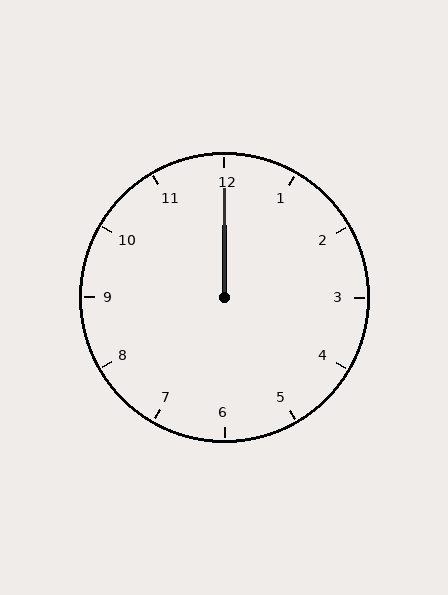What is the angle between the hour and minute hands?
Approximately 0 degrees.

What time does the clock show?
12:00.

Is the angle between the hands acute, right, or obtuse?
It is acute.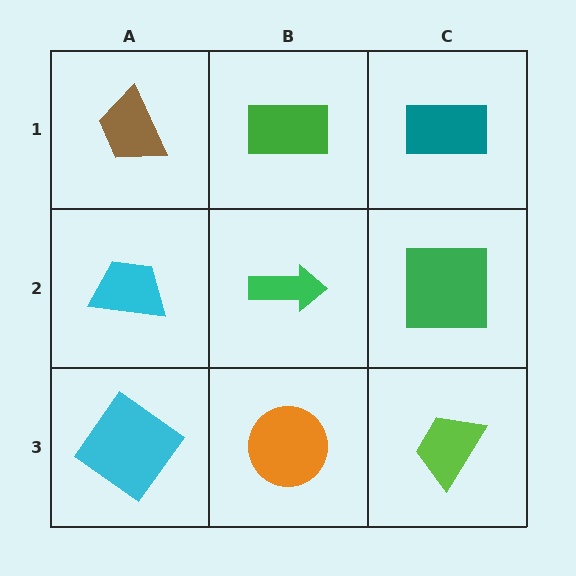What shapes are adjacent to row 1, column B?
A green arrow (row 2, column B), a brown trapezoid (row 1, column A), a teal rectangle (row 1, column C).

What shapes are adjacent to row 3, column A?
A cyan trapezoid (row 2, column A), an orange circle (row 3, column B).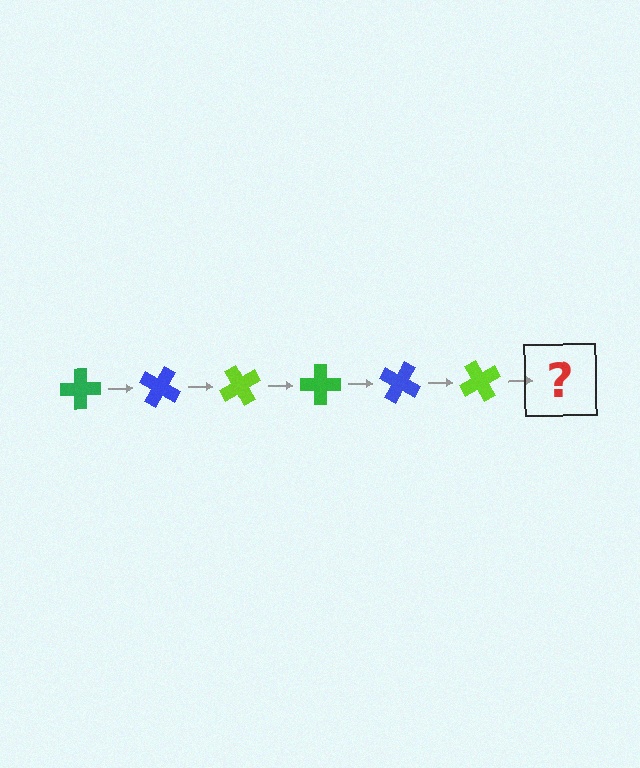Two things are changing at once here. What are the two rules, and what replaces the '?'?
The two rules are that it rotates 30 degrees each step and the color cycles through green, blue, and lime. The '?' should be a green cross, rotated 180 degrees from the start.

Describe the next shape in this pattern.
It should be a green cross, rotated 180 degrees from the start.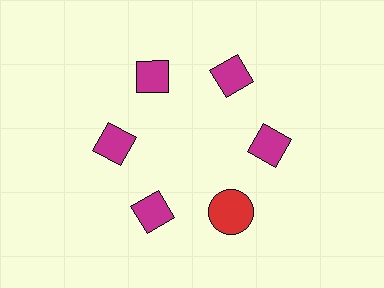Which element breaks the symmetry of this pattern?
The red circle at roughly the 5 o'clock position breaks the symmetry. All other shapes are magenta diamonds.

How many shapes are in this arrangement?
There are 6 shapes arranged in a ring pattern.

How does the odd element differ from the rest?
It differs in both color (red instead of magenta) and shape (circle instead of diamond).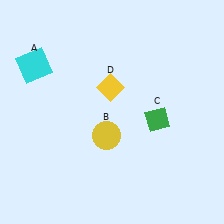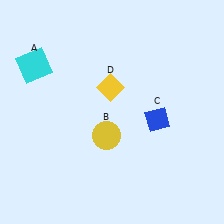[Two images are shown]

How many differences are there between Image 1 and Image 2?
There is 1 difference between the two images.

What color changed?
The diamond (C) changed from green in Image 1 to blue in Image 2.